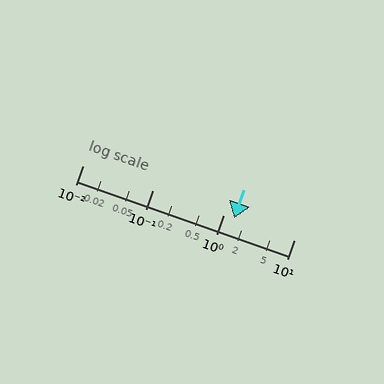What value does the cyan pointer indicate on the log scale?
The pointer indicates approximately 1.4.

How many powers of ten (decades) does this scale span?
The scale spans 3 decades, from 0.01 to 10.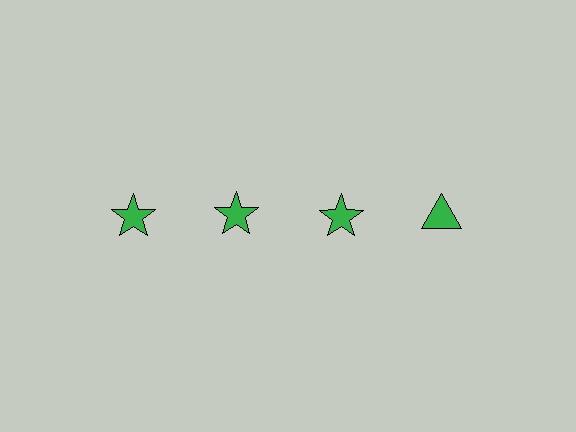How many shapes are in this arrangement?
There are 4 shapes arranged in a grid pattern.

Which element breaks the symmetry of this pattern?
The green triangle in the top row, second from right column breaks the symmetry. All other shapes are green stars.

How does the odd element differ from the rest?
It has a different shape: triangle instead of star.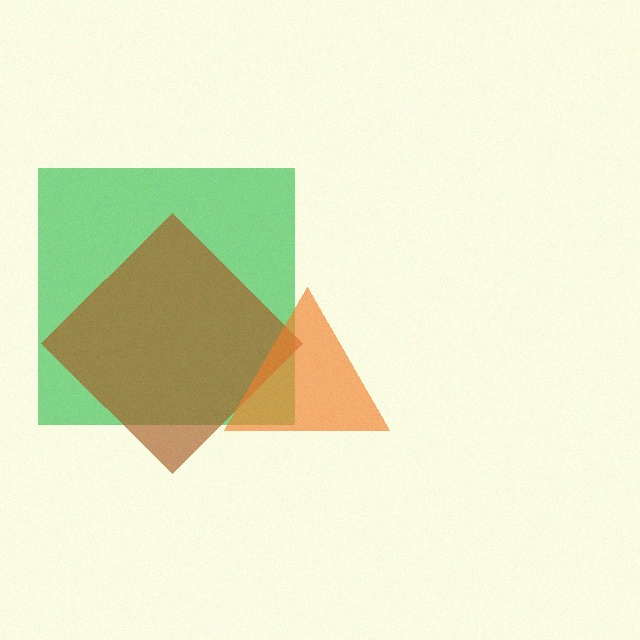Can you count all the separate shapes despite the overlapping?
Yes, there are 3 separate shapes.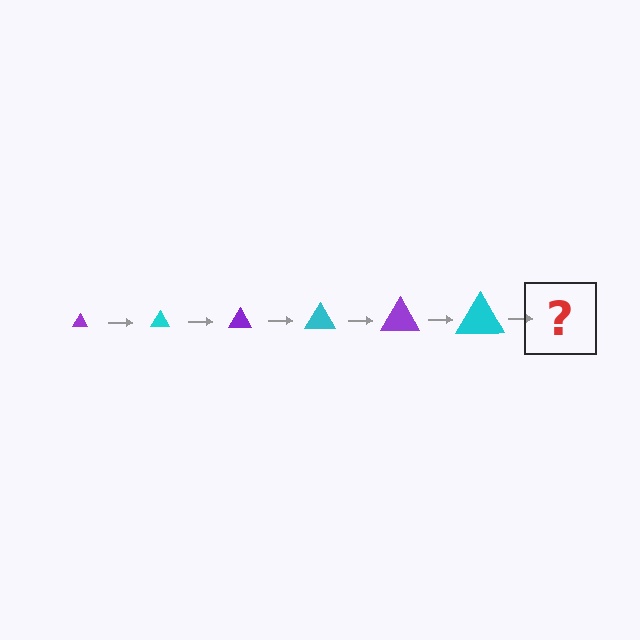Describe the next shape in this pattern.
It should be a purple triangle, larger than the previous one.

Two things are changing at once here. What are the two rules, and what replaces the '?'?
The two rules are that the triangle grows larger each step and the color cycles through purple and cyan. The '?' should be a purple triangle, larger than the previous one.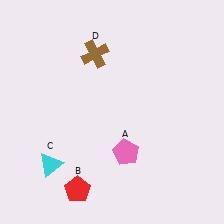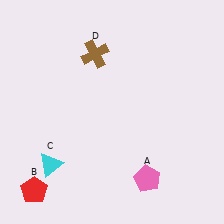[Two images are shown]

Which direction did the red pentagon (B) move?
The red pentagon (B) moved left.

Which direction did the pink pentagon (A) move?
The pink pentagon (A) moved down.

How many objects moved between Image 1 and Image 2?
2 objects moved between the two images.